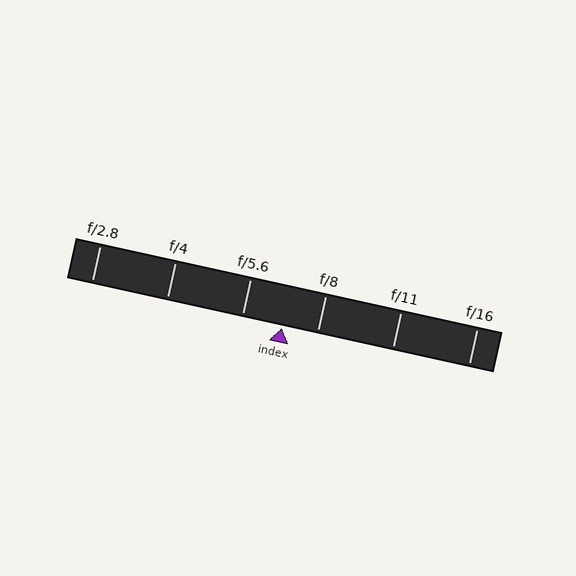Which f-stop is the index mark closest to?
The index mark is closest to f/8.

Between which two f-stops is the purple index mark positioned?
The index mark is between f/5.6 and f/8.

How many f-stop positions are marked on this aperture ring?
There are 6 f-stop positions marked.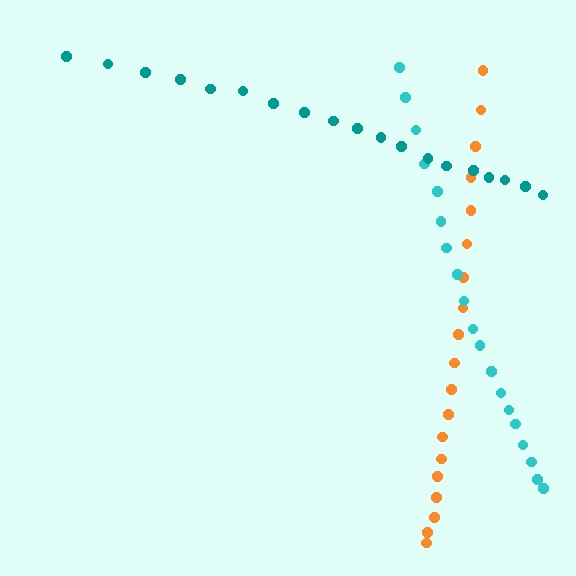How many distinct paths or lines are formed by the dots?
There are 3 distinct paths.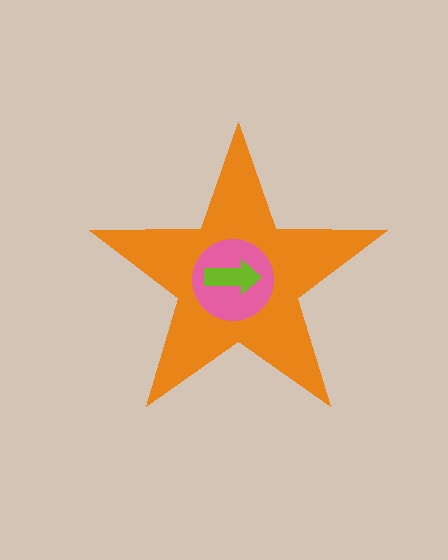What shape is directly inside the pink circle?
The lime arrow.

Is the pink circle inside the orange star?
Yes.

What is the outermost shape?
The orange star.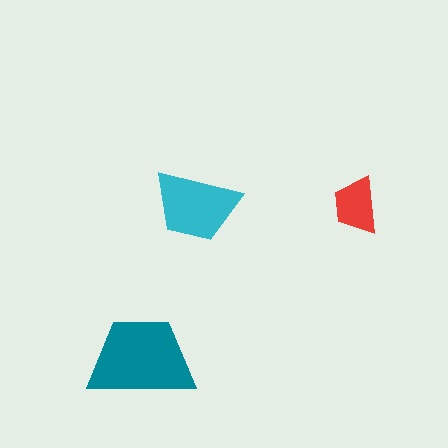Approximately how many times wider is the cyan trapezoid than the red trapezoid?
About 1.5 times wider.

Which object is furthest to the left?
The teal trapezoid is leftmost.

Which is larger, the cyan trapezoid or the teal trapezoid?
The teal one.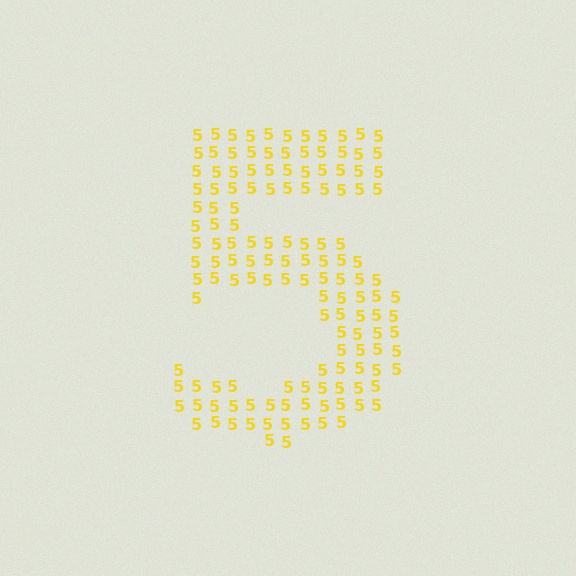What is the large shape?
The large shape is the digit 5.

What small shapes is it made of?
It is made of small digit 5's.